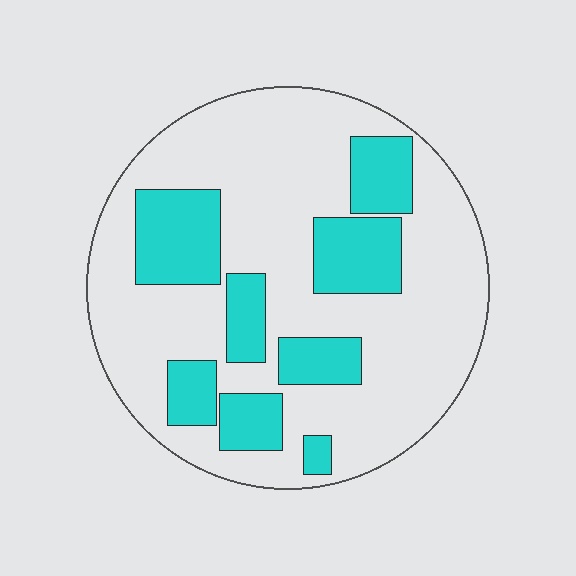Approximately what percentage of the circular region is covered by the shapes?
Approximately 30%.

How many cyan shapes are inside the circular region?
8.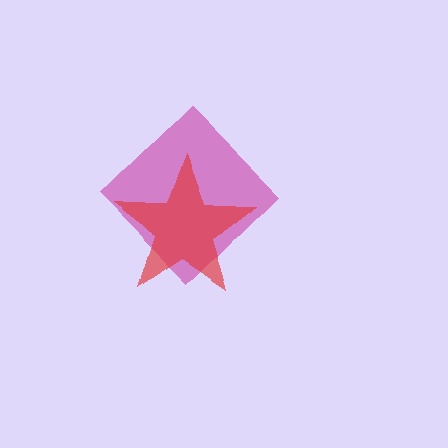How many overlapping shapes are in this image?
There are 2 overlapping shapes in the image.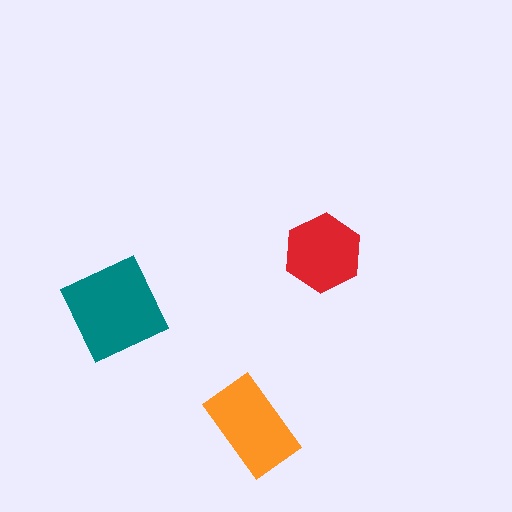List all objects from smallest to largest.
The red hexagon, the orange rectangle, the teal diamond.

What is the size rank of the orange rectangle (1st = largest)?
2nd.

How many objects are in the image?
There are 3 objects in the image.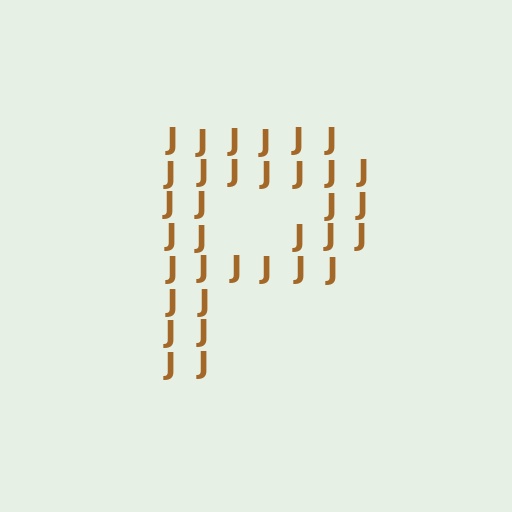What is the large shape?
The large shape is the letter P.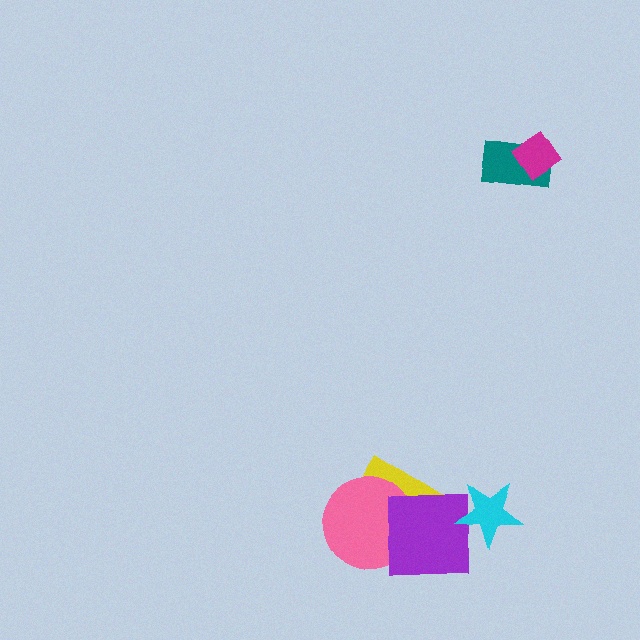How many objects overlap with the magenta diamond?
1 object overlaps with the magenta diamond.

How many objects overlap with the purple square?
3 objects overlap with the purple square.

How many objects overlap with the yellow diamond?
2 objects overlap with the yellow diamond.